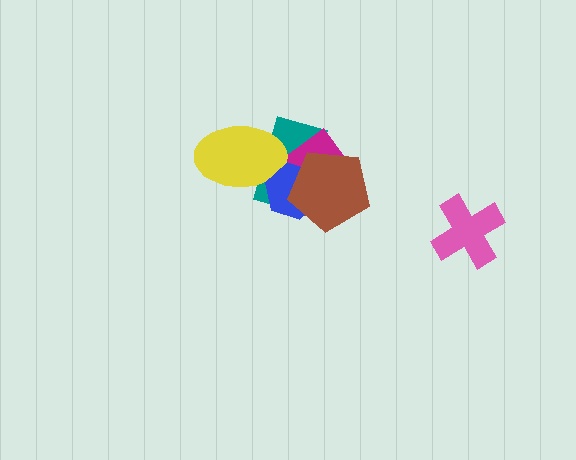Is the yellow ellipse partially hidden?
Yes, it is partially covered by another shape.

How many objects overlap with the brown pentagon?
3 objects overlap with the brown pentagon.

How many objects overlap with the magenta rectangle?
4 objects overlap with the magenta rectangle.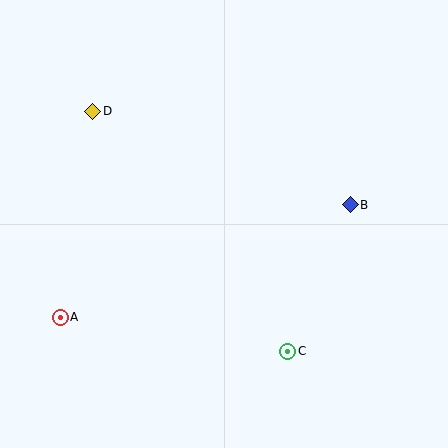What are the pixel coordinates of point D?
Point D is at (93, 111).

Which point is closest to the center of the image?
Point B at (350, 205) is closest to the center.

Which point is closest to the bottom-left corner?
Point A is closest to the bottom-left corner.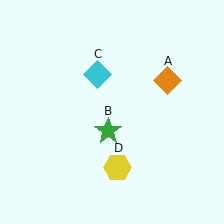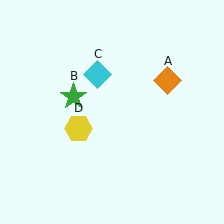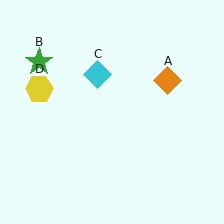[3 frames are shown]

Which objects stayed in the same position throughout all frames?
Orange diamond (object A) and cyan diamond (object C) remained stationary.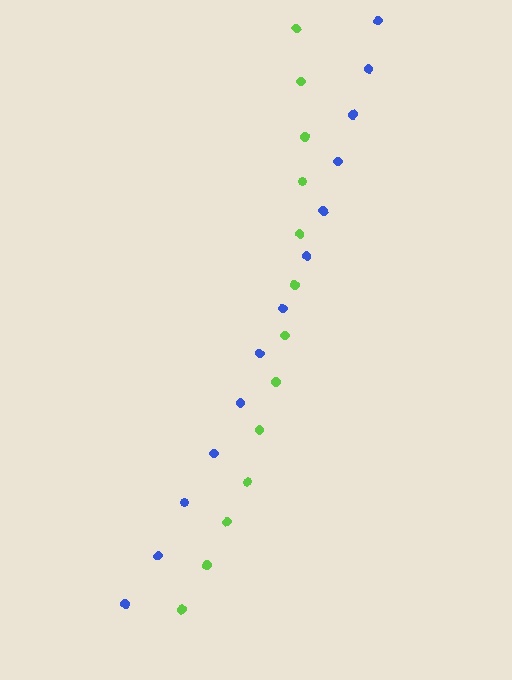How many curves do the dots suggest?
There are 2 distinct paths.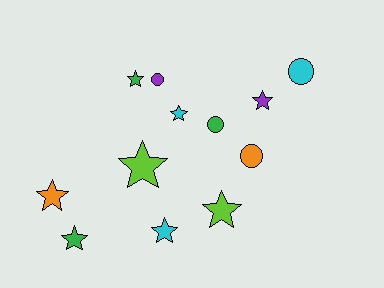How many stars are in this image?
There are 8 stars.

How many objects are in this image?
There are 12 objects.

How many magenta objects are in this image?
There are no magenta objects.